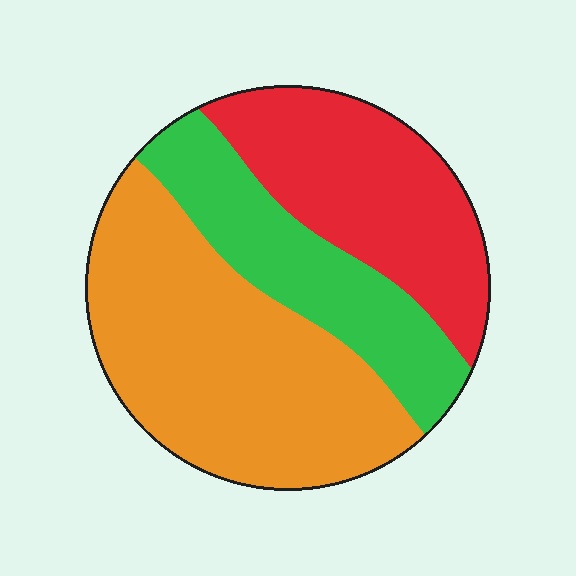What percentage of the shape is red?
Red covers 29% of the shape.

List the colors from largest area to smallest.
From largest to smallest: orange, red, green.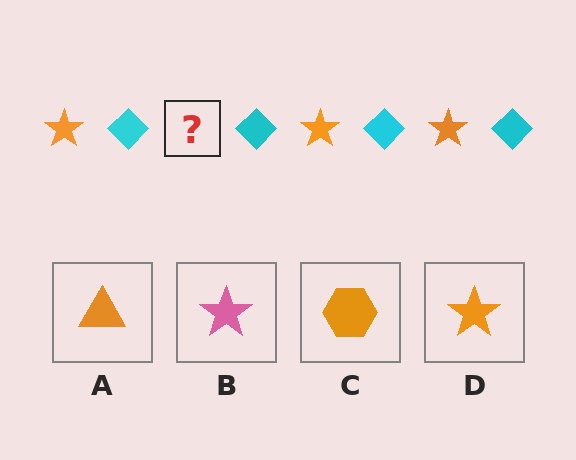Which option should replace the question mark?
Option D.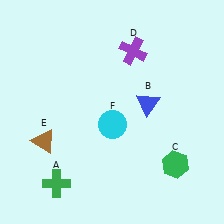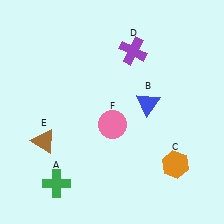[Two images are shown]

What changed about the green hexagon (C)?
In Image 1, C is green. In Image 2, it changed to orange.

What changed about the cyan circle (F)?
In Image 1, F is cyan. In Image 2, it changed to pink.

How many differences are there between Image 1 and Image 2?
There are 2 differences between the two images.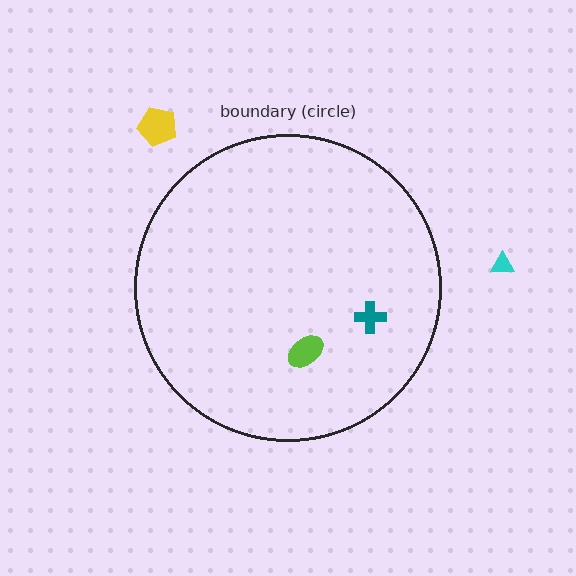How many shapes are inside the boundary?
2 inside, 2 outside.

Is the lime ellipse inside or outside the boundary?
Inside.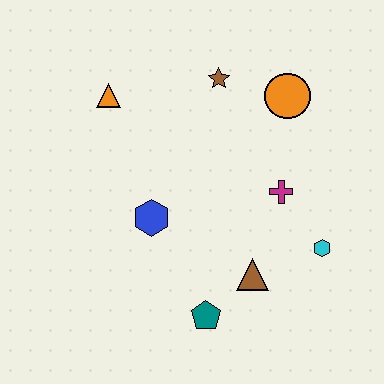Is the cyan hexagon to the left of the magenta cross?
No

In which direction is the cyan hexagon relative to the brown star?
The cyan hexagon is below the brown star.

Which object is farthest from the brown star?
The teal pentagon is farthest from the brown star.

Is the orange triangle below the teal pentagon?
No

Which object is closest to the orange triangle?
The brown star is closest to the orange triangle.